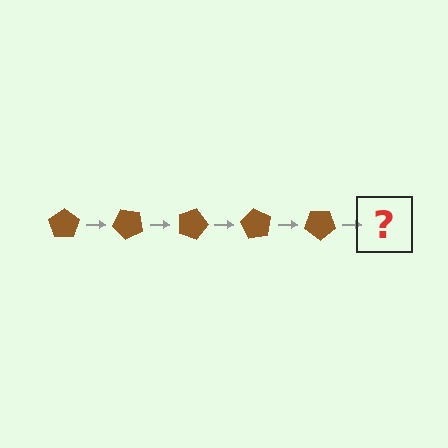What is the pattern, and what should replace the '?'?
The pattern is that the pentagon rotates 45 degrees each step. The '?' should be a brown pentagon rotated 225 degrees.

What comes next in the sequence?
The next element should be a brown pentagon rotated 225 degrees.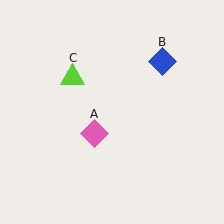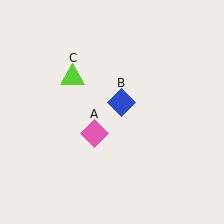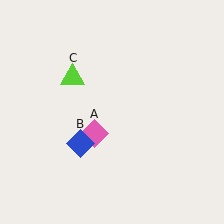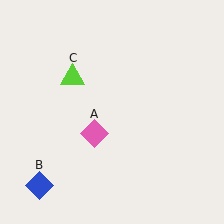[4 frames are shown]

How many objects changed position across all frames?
1 object changed position: blue diamond (object B).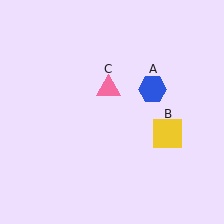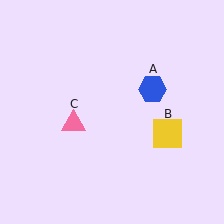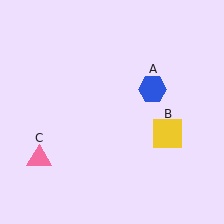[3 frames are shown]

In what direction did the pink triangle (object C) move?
The pink triangle (object C) moved down and to the left.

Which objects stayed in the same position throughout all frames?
Blue hexagon (object A) and yellow square (object B) remained stationary.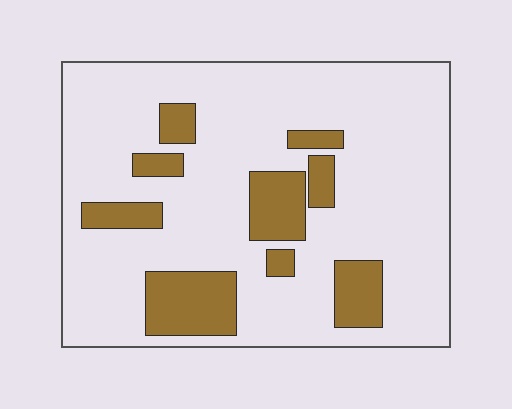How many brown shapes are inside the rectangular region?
9.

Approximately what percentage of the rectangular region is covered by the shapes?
Approximately 20%.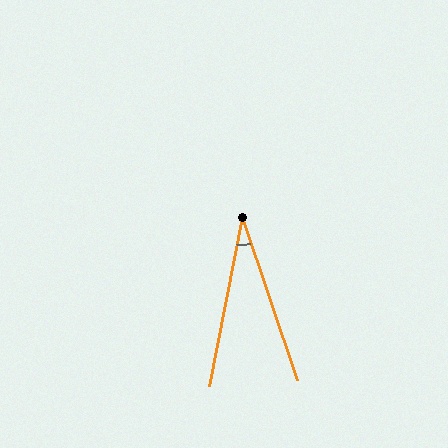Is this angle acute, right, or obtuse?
It is acute.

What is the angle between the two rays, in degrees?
Approximately 30 degrees.